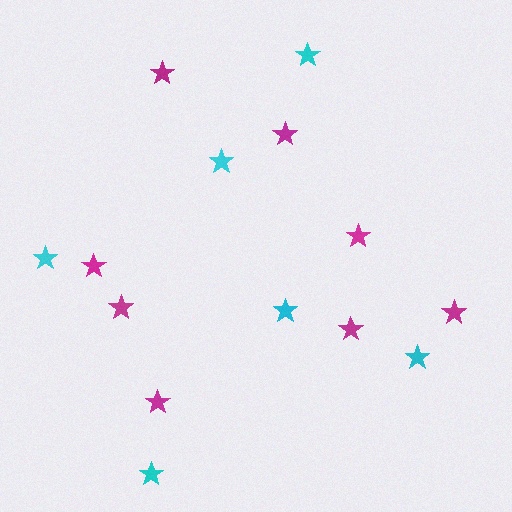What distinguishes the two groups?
There are 2 groups: one group of magenta stars (8) and one group of cyan stars (6).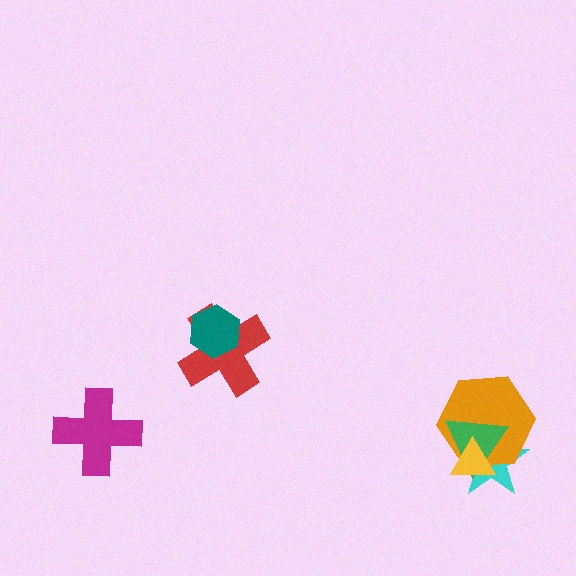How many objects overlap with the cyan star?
3 objects overlap with the cyan star.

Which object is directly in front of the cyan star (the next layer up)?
The orange hexagon is directly in front of the cyan star.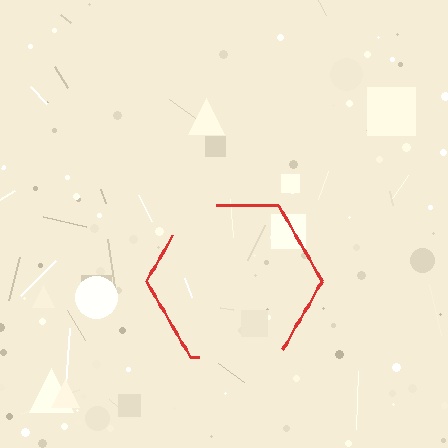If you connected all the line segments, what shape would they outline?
They would outline a hexagon.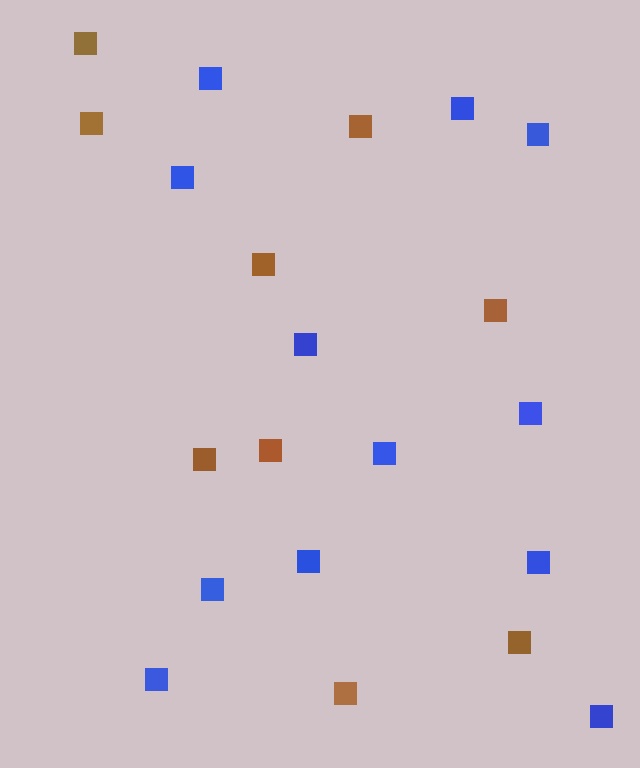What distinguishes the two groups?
There are 2 groups: one group of blue squares (12) and one group of brown squares (9).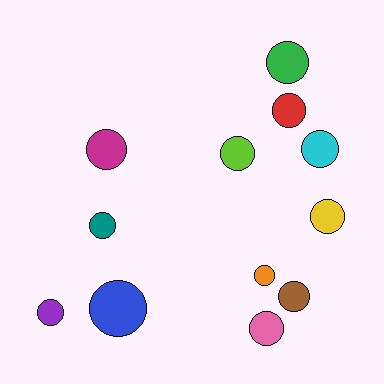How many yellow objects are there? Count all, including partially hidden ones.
There is 1 yellow object.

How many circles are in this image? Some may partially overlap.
There are 12 circles.